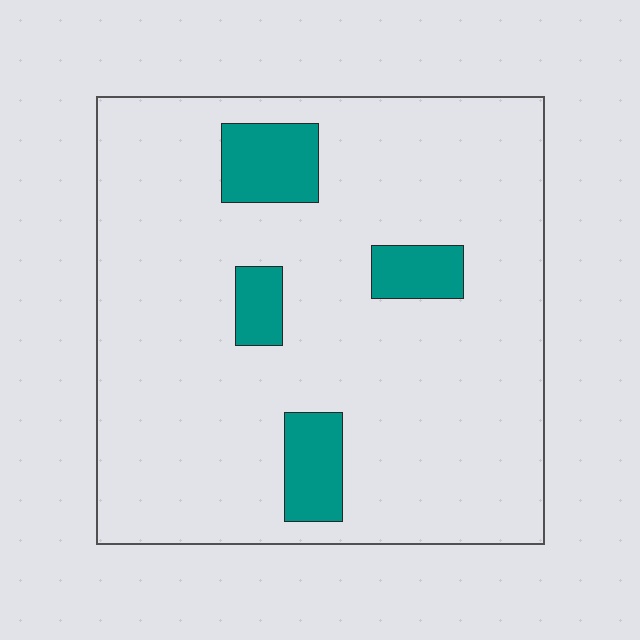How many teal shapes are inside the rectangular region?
4.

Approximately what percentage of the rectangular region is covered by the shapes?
Approximately 10%.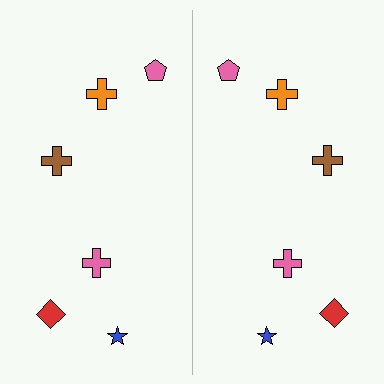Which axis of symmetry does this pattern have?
The pattern has a vertical axis of symmetry running through the center of the image.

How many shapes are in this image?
There are 12 shapes in this image.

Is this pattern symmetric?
Yes, this pattern has bilateral (reflection) symmetry.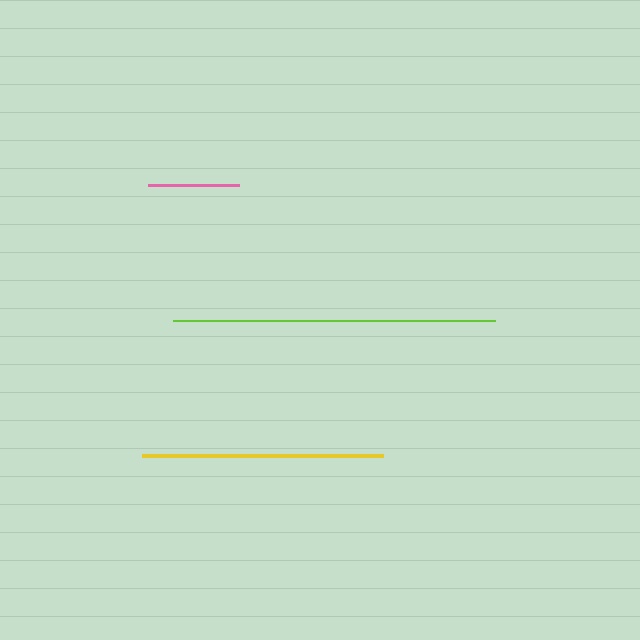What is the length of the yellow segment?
The yellow segment is approximately 241 pixels long.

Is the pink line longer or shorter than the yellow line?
The yellow line is longer than the pink line.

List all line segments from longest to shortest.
From longest to shortest: lime, yellow, pink.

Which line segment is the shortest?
The pink line is the shortest at approximately 91 pixels.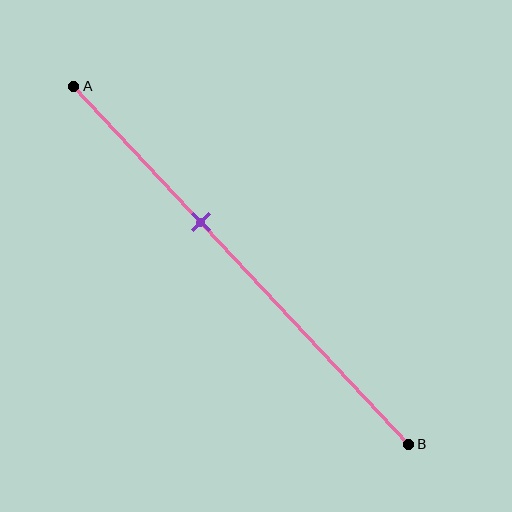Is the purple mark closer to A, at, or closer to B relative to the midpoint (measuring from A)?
The purple mark is closer to point A than the midpoint of segment AB.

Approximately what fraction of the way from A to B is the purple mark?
The purple mark is approximately 40% of the way from A to B.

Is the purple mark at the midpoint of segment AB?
No, the mark is at about 40% from A, not at the 50% midpoint.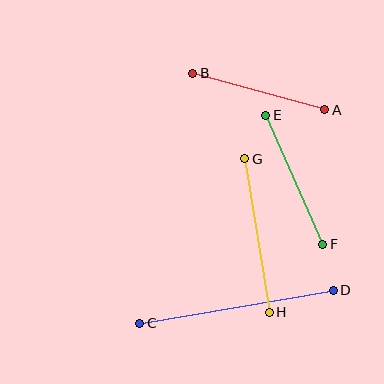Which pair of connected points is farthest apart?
Points C and D are farthest apart.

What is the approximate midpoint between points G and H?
The midpoint is at approximately (257, 236) pixels.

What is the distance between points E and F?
The distance is approximately 141 pixels.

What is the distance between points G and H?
The distance is approximately 155 pixels.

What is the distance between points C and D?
The distance is approximately 196 pixels.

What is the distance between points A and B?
The distance is approximately 137 pixels.